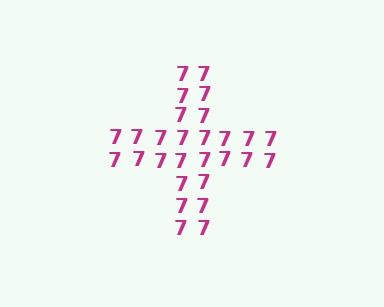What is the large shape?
The large shape is a cross.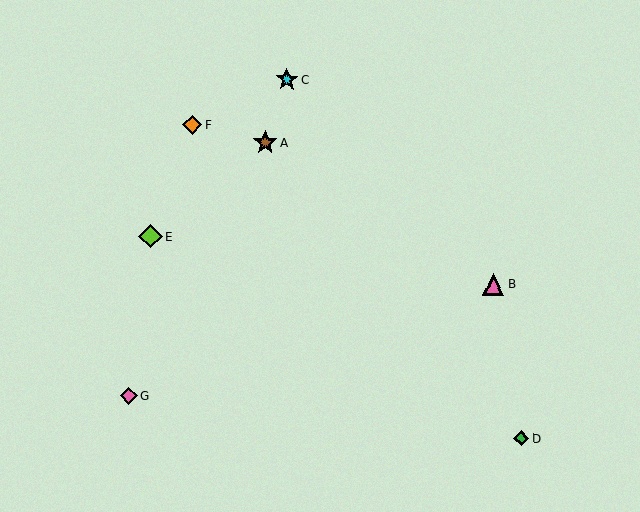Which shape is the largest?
The brown star (labeled A) is the largest.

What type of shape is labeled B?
Shape B is a pink triangle.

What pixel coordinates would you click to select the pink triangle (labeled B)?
Click at (494, 284) to select the pink triangle B.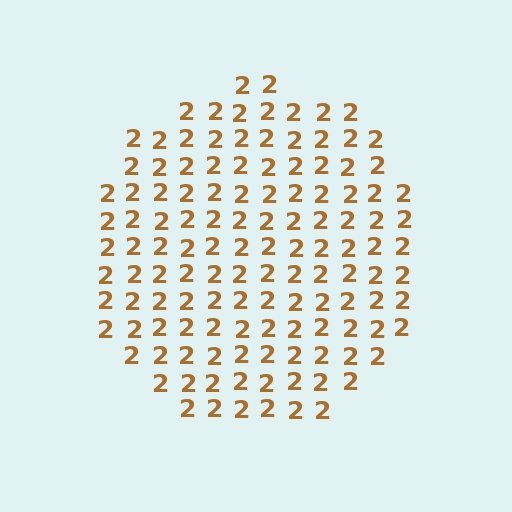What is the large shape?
The large shape is a circle.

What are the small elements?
The small elements are digit 2's.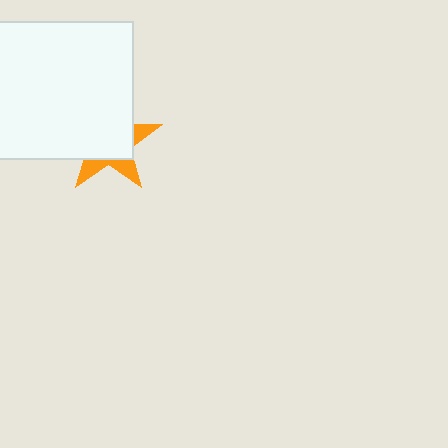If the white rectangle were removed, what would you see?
You would see the complete orange star.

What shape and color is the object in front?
The object in front is a white rectangle.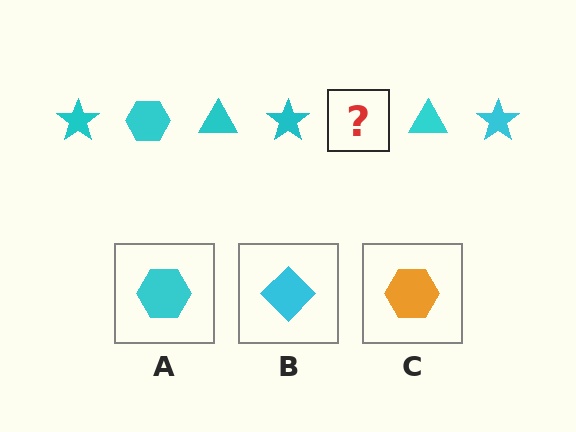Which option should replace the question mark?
Option A.